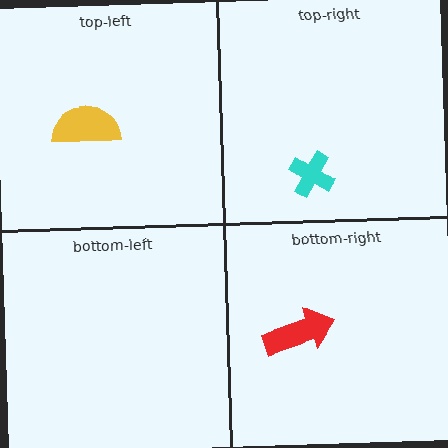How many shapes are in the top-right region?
1.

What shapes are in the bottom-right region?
The red arrow.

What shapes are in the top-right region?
The cyan cross.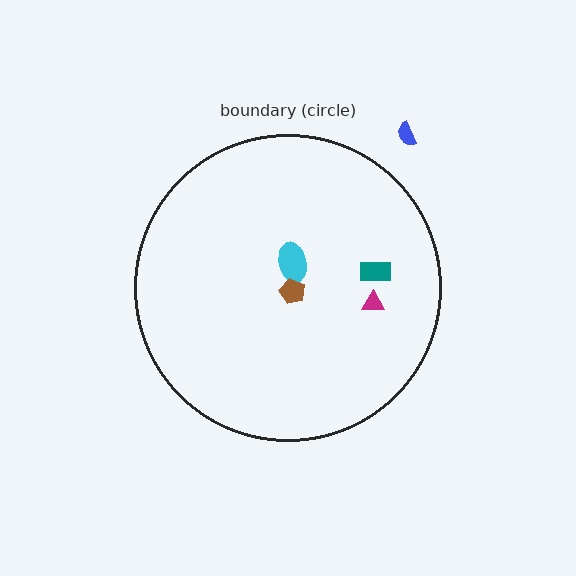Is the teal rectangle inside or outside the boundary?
Inside.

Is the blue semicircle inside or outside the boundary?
Outside.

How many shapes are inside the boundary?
4 inside, 1 outside.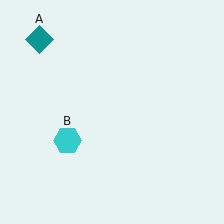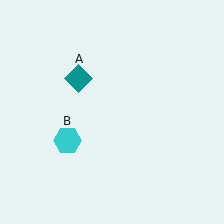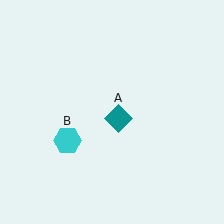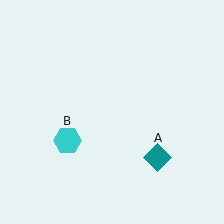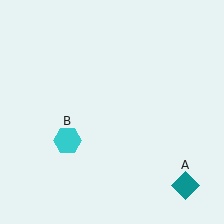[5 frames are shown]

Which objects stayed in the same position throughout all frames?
Cyan hexagon (object B) remained stationary.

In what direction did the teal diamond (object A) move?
The teal diamond (object A) moved down and to the right.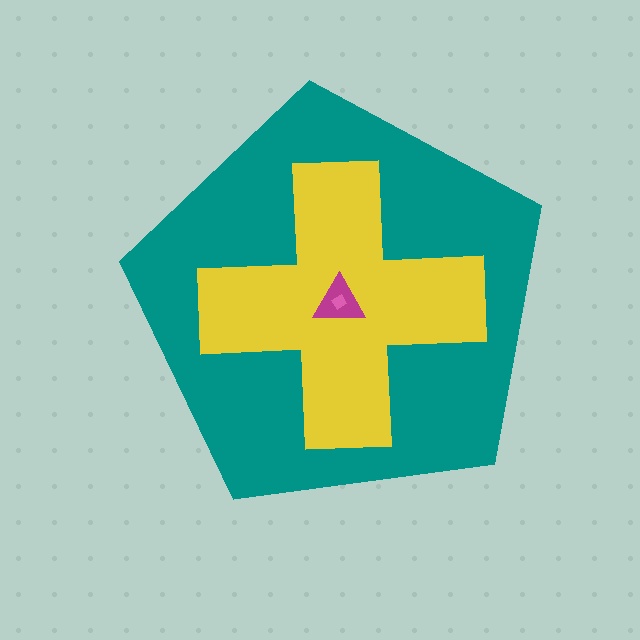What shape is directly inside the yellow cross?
The magenta triangle.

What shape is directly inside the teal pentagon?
The yellow cross.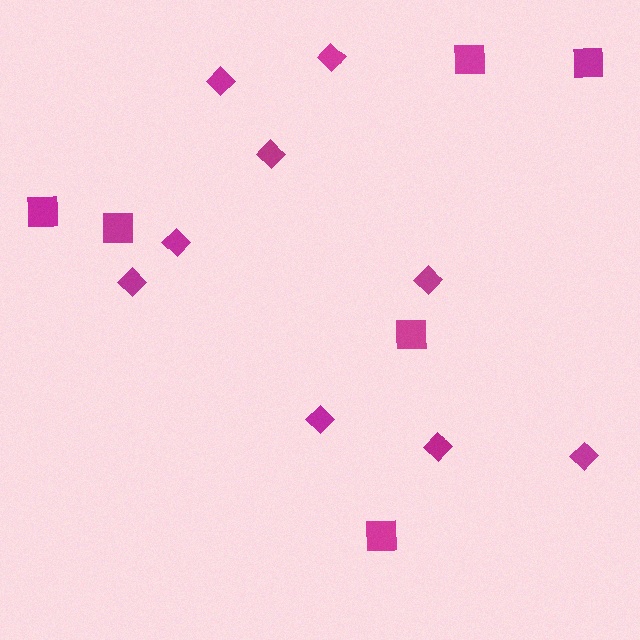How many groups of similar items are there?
There are 2 groups: one group of squares (6) and one group of diamonds (9).